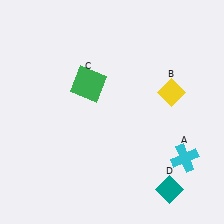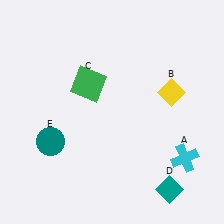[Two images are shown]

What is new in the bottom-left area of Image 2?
A teal circle (E) was added in the bottom-left area of Image 2.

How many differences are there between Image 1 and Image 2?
There is 1 difference between the two images.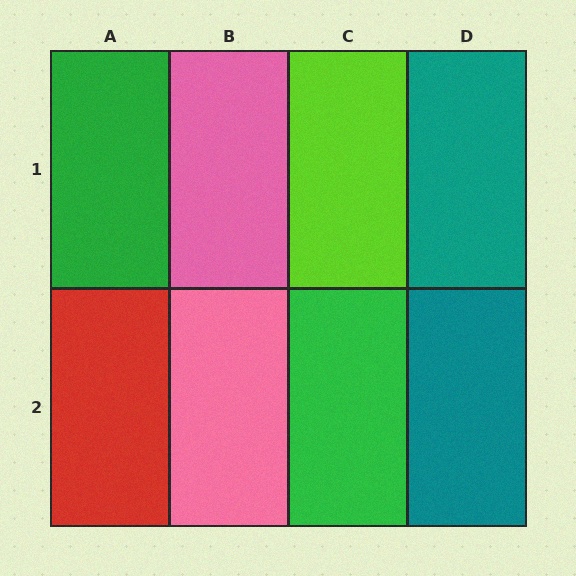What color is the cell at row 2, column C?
Green.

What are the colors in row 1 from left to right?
Green, pink, lime, teal.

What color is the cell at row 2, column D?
Teal.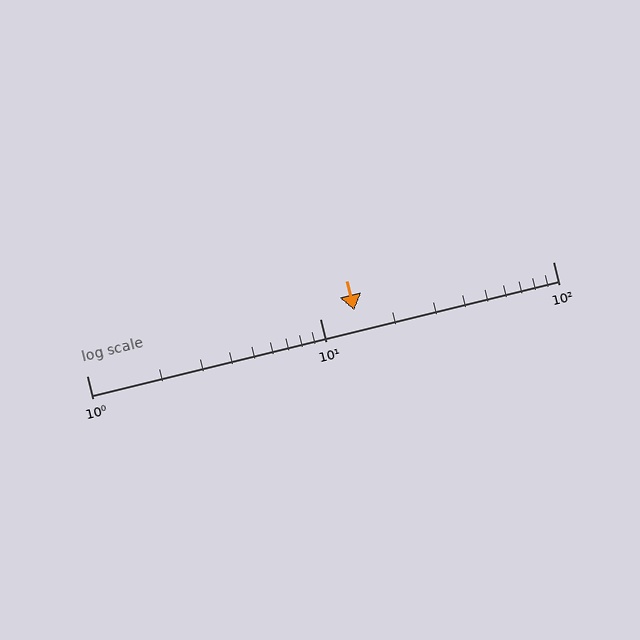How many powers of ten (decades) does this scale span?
The scale spans 2 decades, from 1 to 100.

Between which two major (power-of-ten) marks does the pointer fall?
The pointer is between 10 and 100.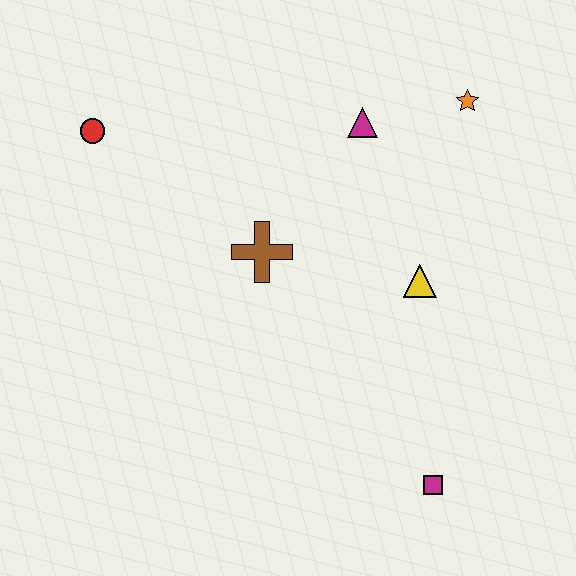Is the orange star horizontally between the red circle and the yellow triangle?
No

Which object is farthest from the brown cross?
The magenta square is farthest from the brown cross.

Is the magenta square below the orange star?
Yes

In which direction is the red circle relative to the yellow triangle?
The red circle is to the left of the yellow triangle.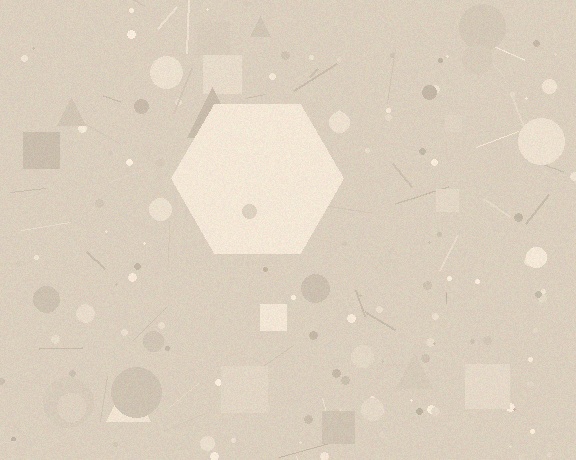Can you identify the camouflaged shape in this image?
The camouflaged shape is a hexagon.